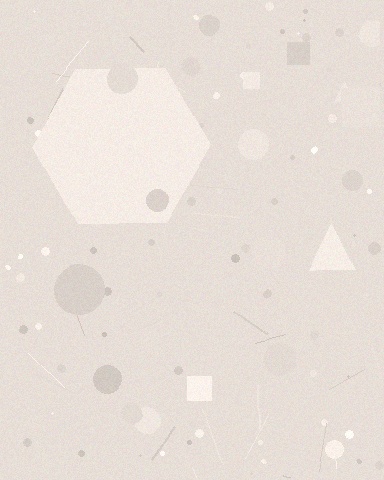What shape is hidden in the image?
A hexagon is hidden in the image.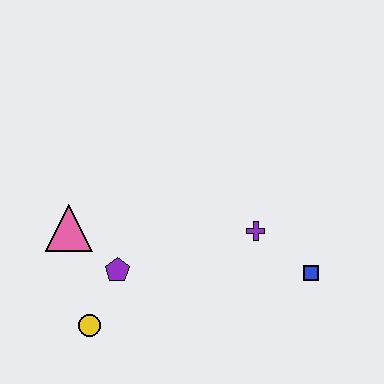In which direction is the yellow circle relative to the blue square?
The yellow circle is to the left of the blue square.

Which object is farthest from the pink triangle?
The blue square is farthest from the pink triangle.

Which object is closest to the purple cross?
The blue square is closest to the purple cross.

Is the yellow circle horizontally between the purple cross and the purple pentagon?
No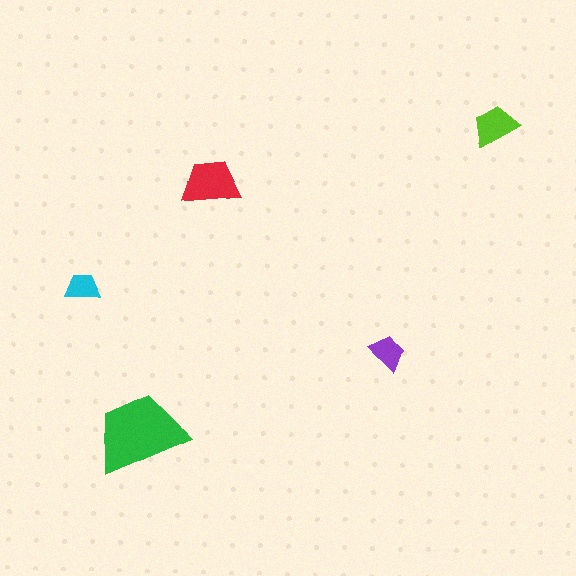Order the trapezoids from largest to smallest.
the green one, the red one, the lime one, the purple one, the cyan one.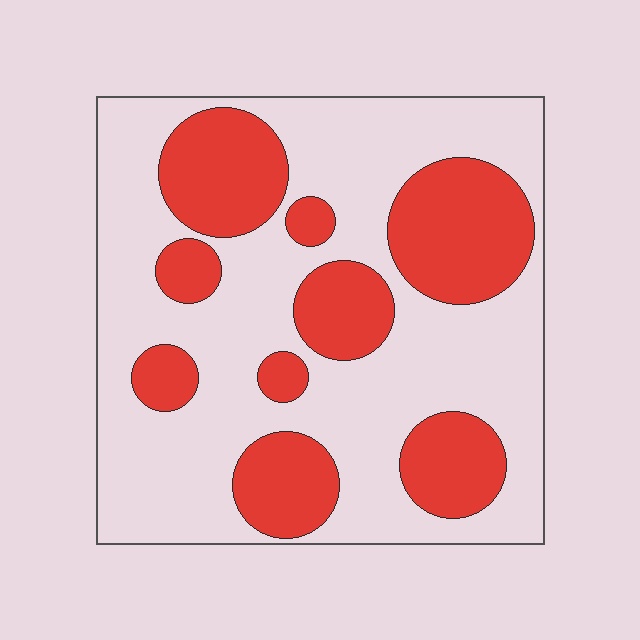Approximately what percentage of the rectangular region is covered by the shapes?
Approximately 35%.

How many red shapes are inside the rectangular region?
9.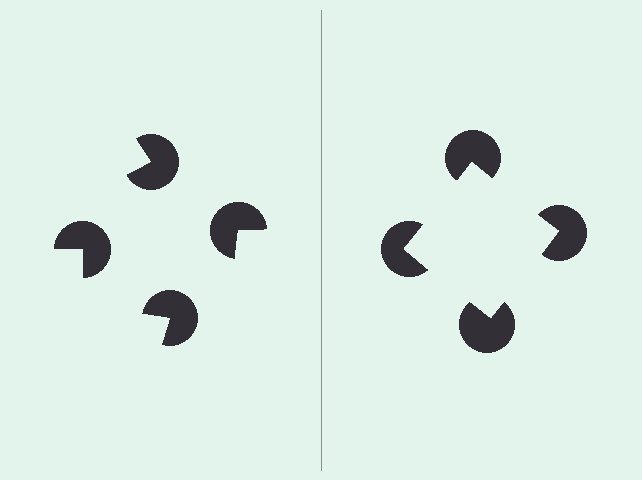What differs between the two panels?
The pac-man discs are positioned identically on both sides; only the wedge orientations differ. On the right they align to a square; on the left they are misaligned.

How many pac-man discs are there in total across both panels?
8 — 4 on each side.